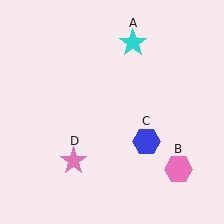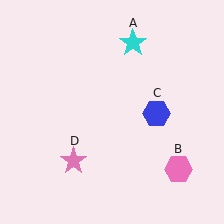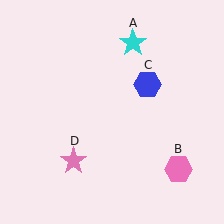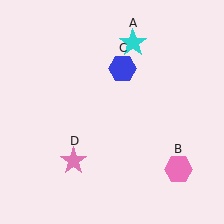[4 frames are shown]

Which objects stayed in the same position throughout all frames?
Cyan star (object A) and pink hexagon (object B) and pink star (object D) remained stationary.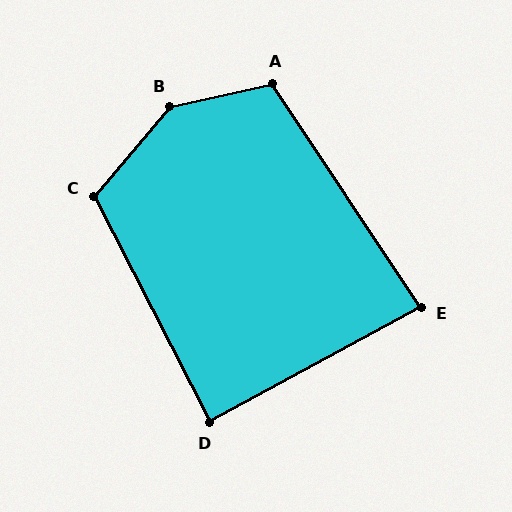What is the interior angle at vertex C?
Approximately 113 degrees (obtuse).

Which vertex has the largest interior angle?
B, at approximately 142 degrees.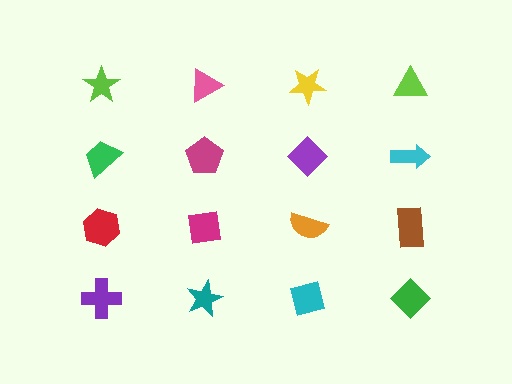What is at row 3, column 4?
A brown rectangle.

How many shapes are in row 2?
4 shapes.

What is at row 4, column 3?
A cyan square.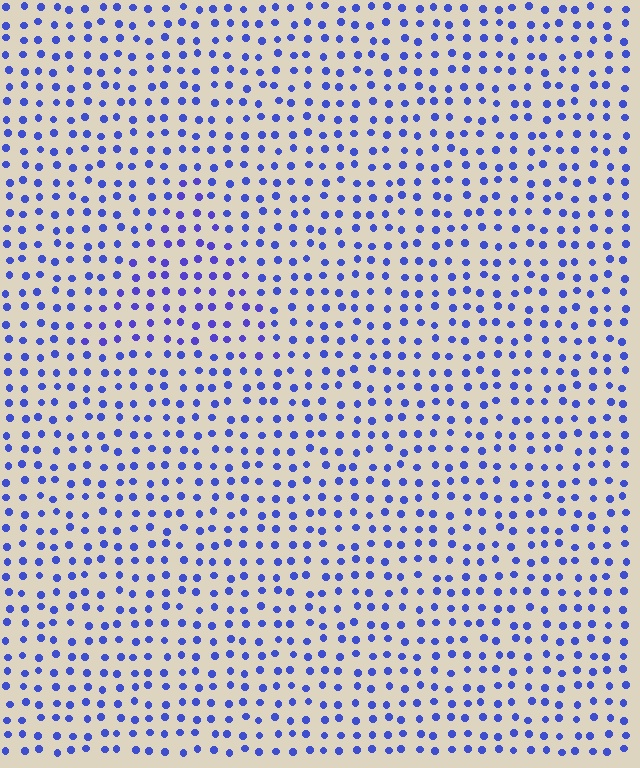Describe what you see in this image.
The image is filled with small blue elements in a uniform arrangement. A triangle-shaped region is visible where the elements are tinted to a slightly different hue, forming a subtle color boundary.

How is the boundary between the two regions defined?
The boundary is defined purely by a slight shift in hue (about 15 degrees). Spacing, size, and orientation are identical on both sides.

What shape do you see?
I see a triangle.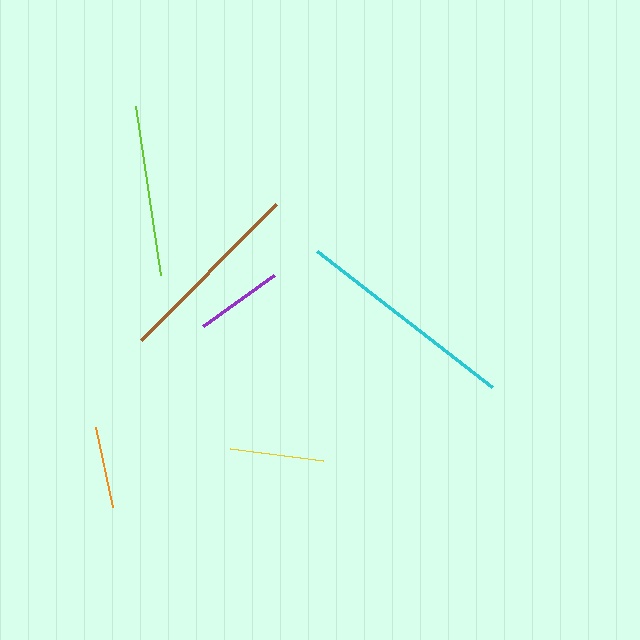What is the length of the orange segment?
The orange segment is approximately 81 pixels long.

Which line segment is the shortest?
The orange line is the shortest at approximately 81 pixels.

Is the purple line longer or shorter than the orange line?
The purple line is longer than the orange line.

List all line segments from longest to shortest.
From longest to shortest: cyan, brown, lime, yellow, purple, orange.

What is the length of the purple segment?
The purple segment is approximately 87 pixels long.